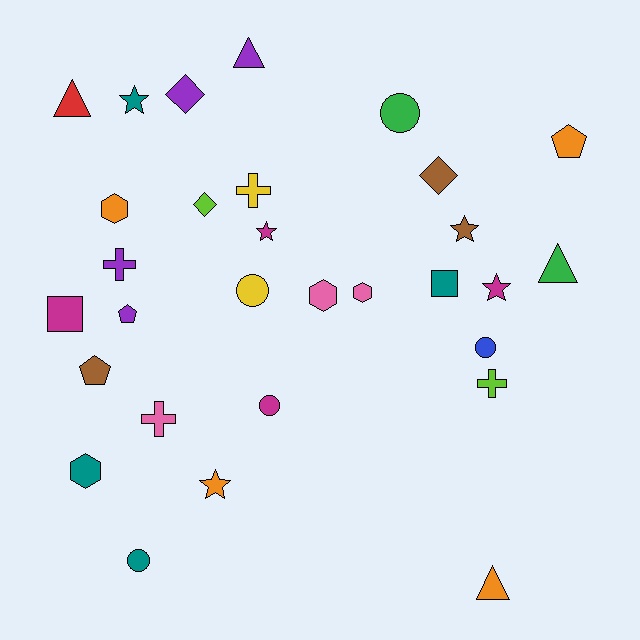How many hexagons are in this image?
There are 4 hexagons.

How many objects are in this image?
There are 30 objects.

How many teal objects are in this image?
There are 4 teal objects.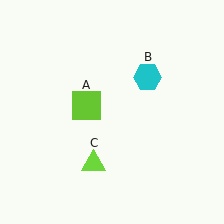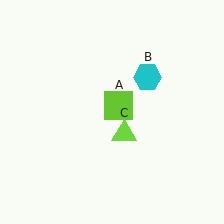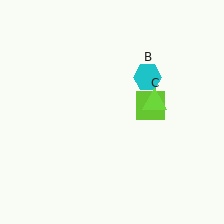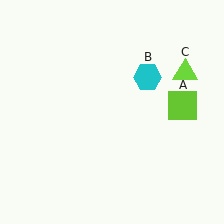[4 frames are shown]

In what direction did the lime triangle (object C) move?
The lime triangle (object C) moved up and to the right.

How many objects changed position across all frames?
2 objects changed position: lime square (object A), lime triangle (object C).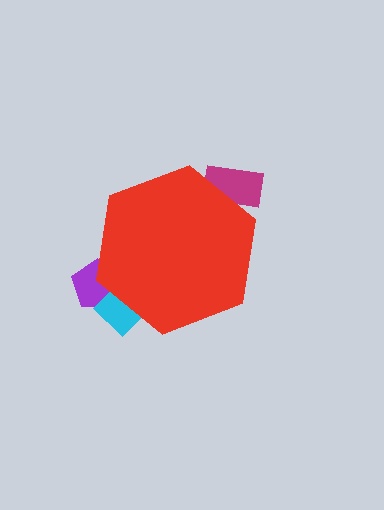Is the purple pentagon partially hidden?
Yes, the purple pentagon is partially hidden behind the red hexagon.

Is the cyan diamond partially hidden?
Yes, the cyan diamond is partially hidden behind the red hexagon.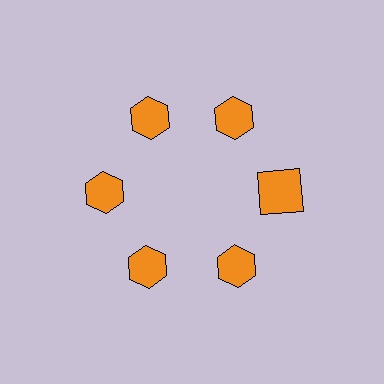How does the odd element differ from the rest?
It has a different shape: square instead of hexagon.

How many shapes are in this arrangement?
There are 6 shapes arranged in a ring pattern.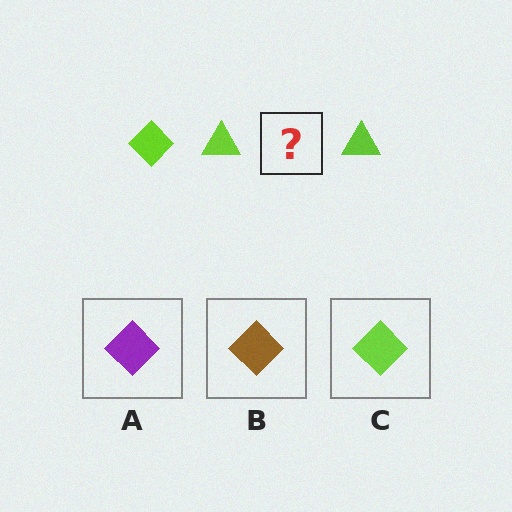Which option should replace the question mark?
Option C.